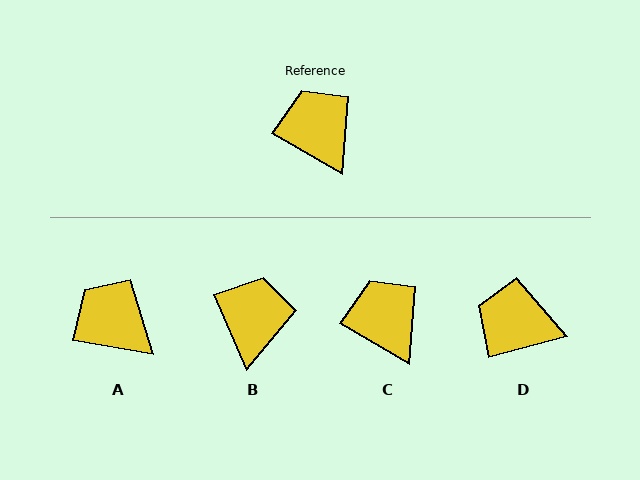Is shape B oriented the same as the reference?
No, it is off by about 36 degrees.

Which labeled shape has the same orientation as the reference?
C.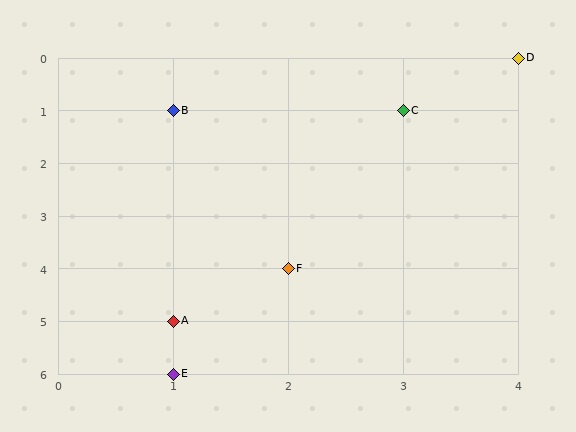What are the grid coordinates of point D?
Point D is at grid coordinates (4, 0).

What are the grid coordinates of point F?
Point F is at grid coordinates (2, 4).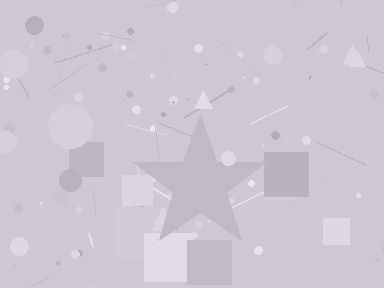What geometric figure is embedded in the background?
A star is embedded in the background.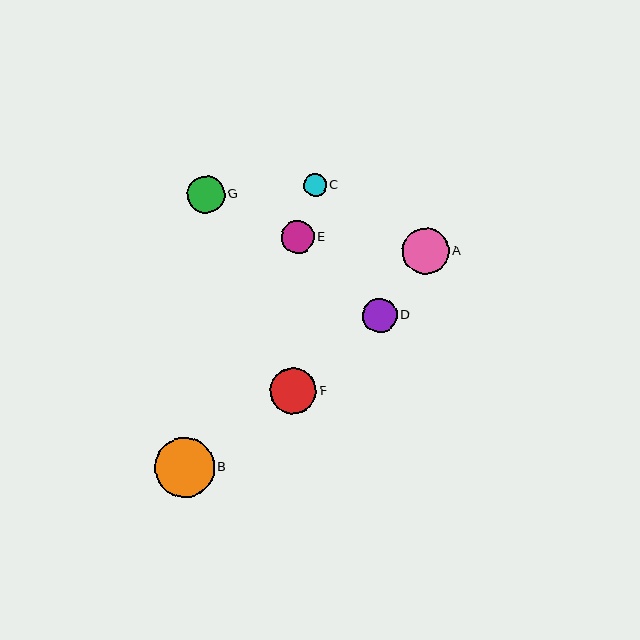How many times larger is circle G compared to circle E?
Circle G is approximately 1.1 times the size of circle E.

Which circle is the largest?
Circle B is the largest with a size of approximately 60 pixels.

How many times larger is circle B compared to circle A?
Circle B is approximately 1.3 times the size of circle A.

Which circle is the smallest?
Circle C is the smallest with a size of approximately 23 pixels.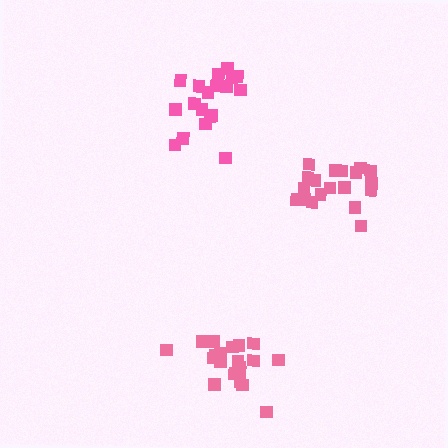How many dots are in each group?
Group 1: 19 dots, Group 2: 19 dots, Group 3: 20 dots (58 total).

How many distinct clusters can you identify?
There are 3 distinct clusters.